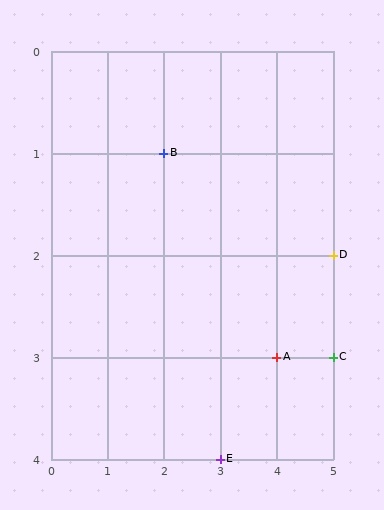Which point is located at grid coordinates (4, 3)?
Point A is at (4, 3).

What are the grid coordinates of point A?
Point A is at grid coordinates (4, 3).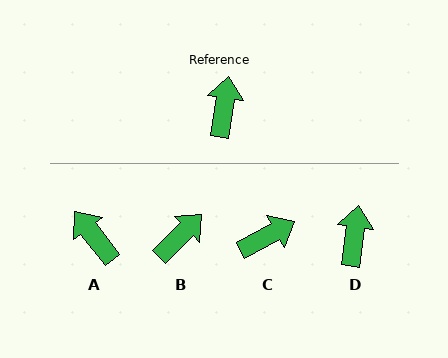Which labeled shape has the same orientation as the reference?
D.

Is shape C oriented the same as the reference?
No, it is off by about 54 degrees.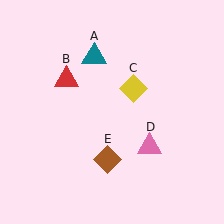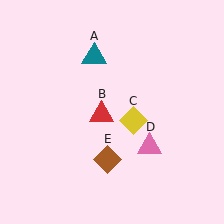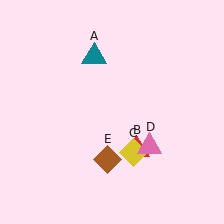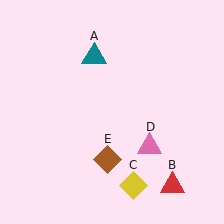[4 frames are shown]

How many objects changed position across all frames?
2 objects changed position: red triangle (object B), yellow diamond (object C).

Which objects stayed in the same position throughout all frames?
Teal triangle (object A) and pink triangle (object D) and brown diamond (object E) remained stationary.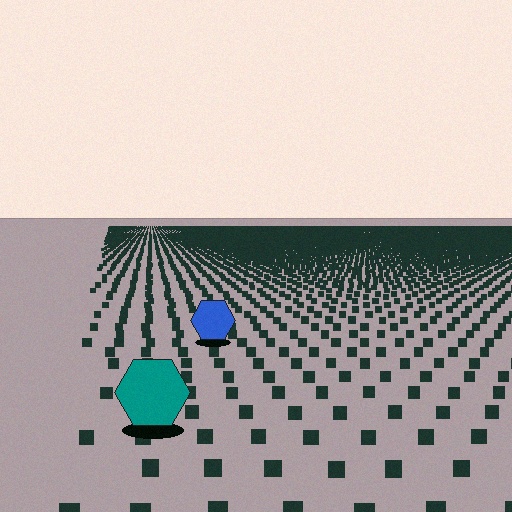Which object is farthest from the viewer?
The blue hexagon is farthest from the viewer. It appears smaller and the ground texture around it is denser.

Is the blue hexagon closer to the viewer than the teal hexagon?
No. The teal hexagon is closer — you can tell from the texture gradient: the ground texture is coarser near it.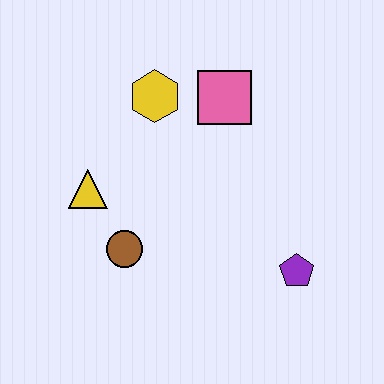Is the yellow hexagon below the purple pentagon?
No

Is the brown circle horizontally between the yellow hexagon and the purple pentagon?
No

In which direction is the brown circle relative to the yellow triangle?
The brown circle is below the yellow triangle.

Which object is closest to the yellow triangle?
The brown circle is closest to the yellow triangle.